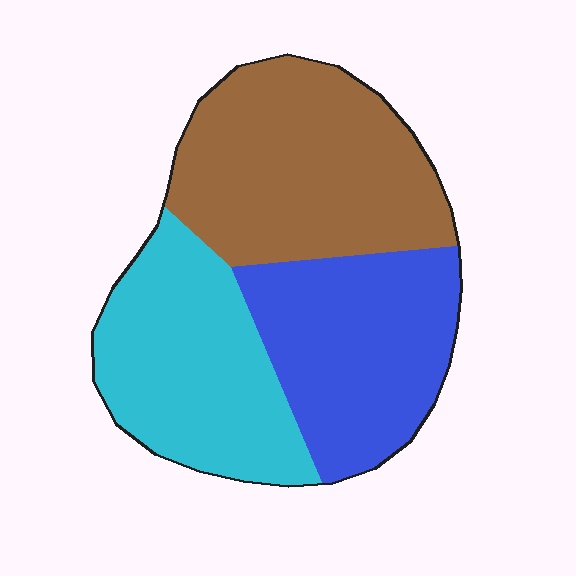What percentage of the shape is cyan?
Cyan covers 31% of the shape.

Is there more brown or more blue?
Brown.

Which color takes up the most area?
Brown, at roughly 40%.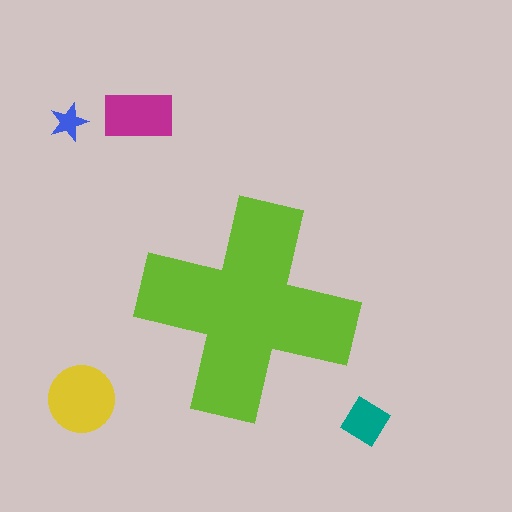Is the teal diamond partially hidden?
No, the teal diamond is fully visible.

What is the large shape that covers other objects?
A lime cross.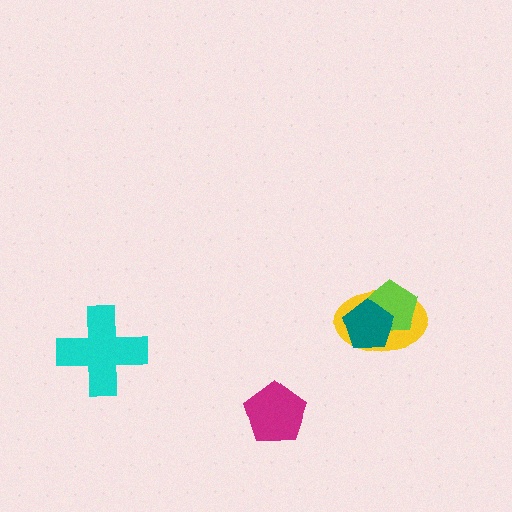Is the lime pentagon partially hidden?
Yes, it is partially covered by another shape.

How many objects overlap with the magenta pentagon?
0 objects overlap with the magenta pentagon.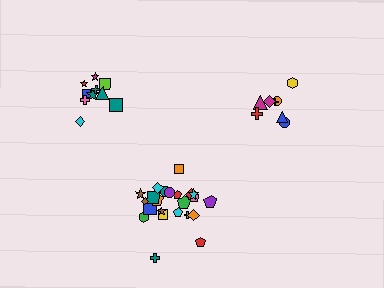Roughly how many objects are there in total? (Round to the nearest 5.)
Roughly 45 objects in total.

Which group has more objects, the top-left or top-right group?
The top-left group.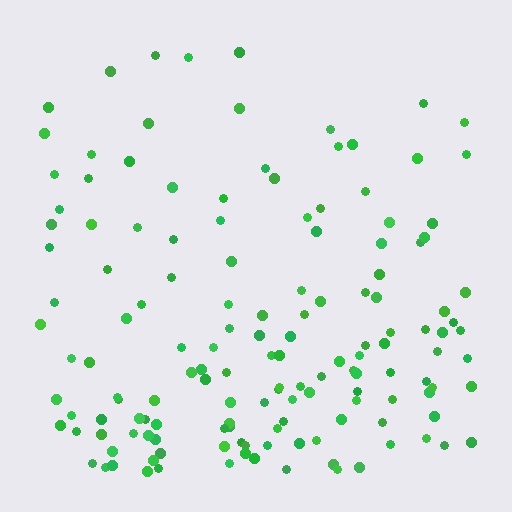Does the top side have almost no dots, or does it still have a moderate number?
Still a moderate number, just noticeably fewer than the bottom.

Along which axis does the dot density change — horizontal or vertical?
Vertical.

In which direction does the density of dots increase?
From top to bottom, with the bottom side densest.